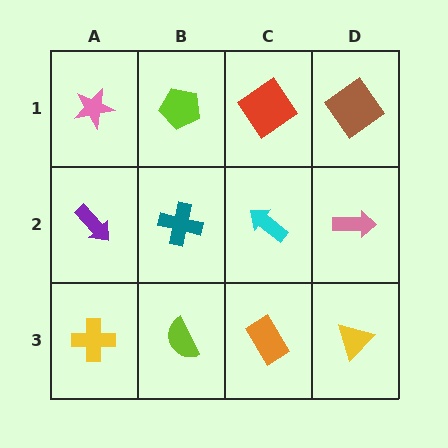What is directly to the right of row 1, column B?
A red diamond.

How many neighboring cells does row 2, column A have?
3.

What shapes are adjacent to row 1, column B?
A teal cross (row 2, column B), a pink star (row 1, column A), a red diamond (row 1, column C).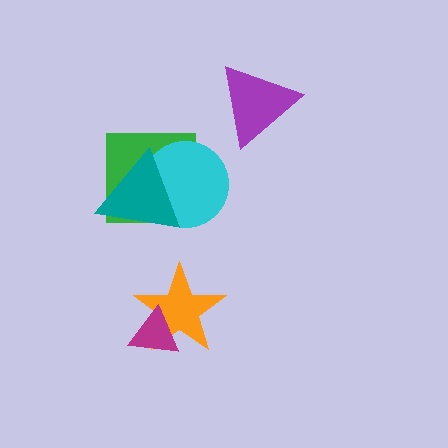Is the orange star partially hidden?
Yes, it is partially covered by another shape.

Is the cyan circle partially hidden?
Yes, it is partially covered by another shape.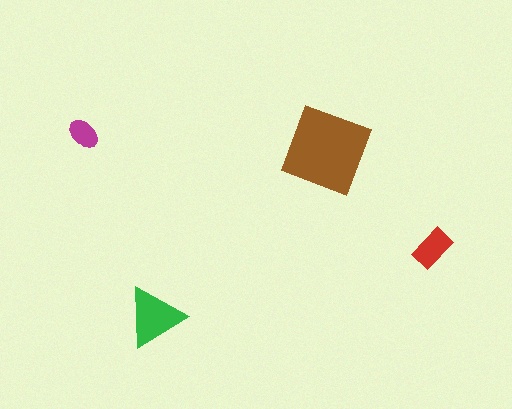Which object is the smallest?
The magenta ellipse.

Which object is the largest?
The brown square.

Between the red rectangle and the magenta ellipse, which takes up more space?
The red rectangle.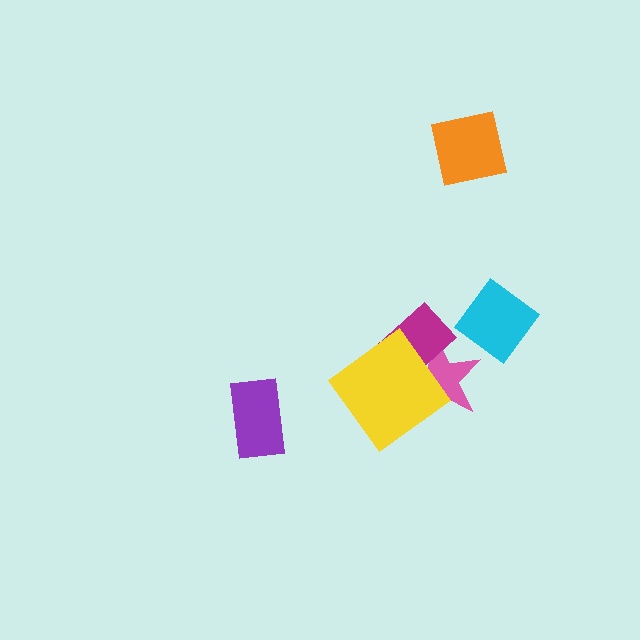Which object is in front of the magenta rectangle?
The yellow diamond is in front of the magenta rectangle.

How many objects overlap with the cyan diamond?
0 objects overlap with the cyan diamond.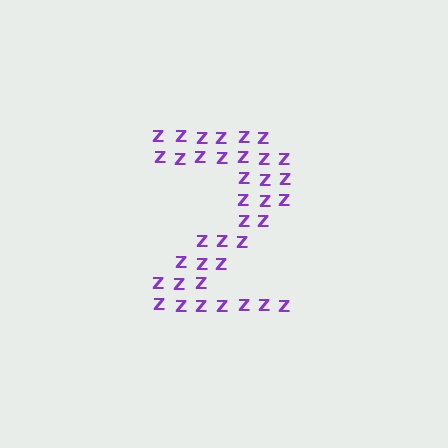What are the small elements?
The small elements are letter Z's.